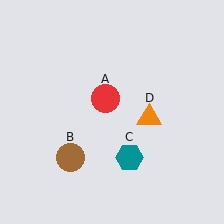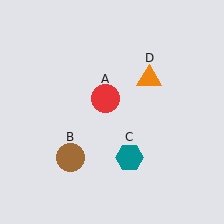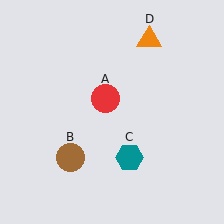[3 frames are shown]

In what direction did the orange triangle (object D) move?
The orange triangle (object D) moved up.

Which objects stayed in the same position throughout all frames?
Red circle (object A) and brown circle (object B) and teal hexagon (object C) remained stationary.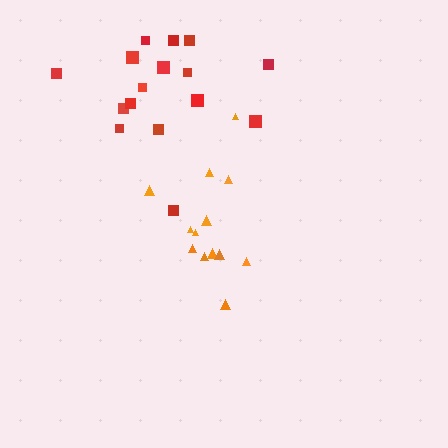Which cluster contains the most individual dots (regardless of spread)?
Red (16).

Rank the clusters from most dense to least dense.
orange, red.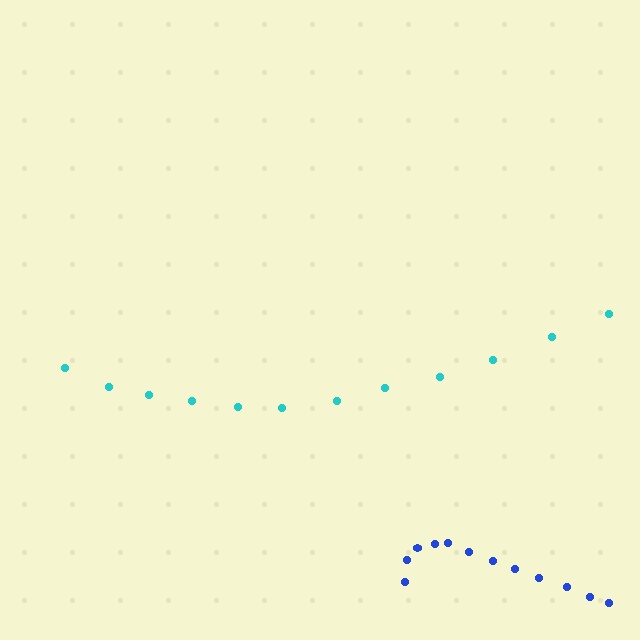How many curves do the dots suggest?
There are 2 distinct paths.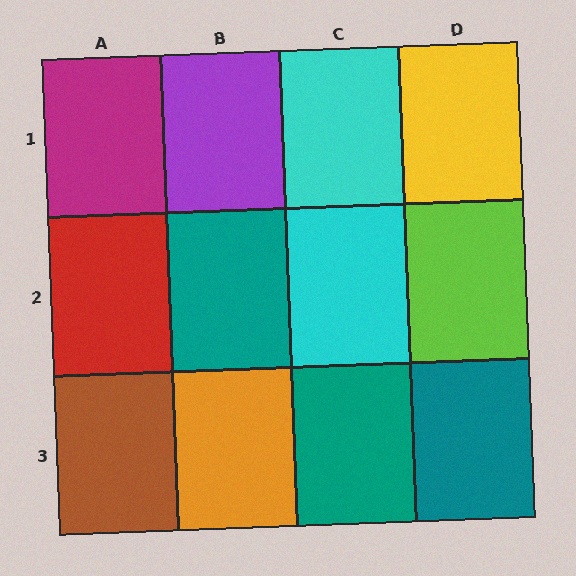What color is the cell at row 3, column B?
Orange.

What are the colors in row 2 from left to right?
Red, teal, cyan, lime.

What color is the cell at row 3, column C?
Teal.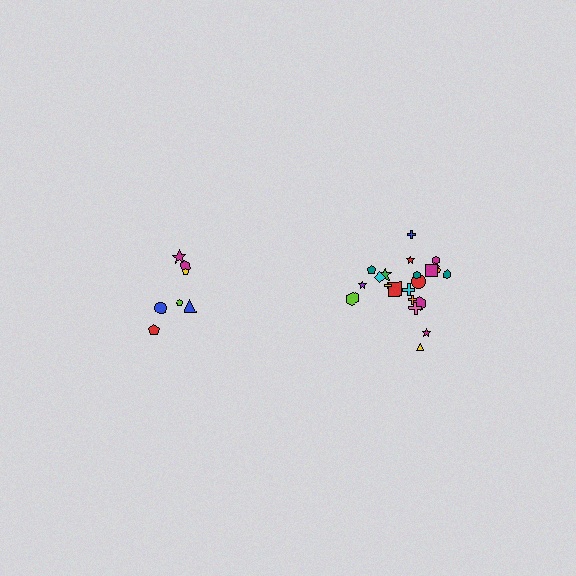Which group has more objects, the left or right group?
The right group.